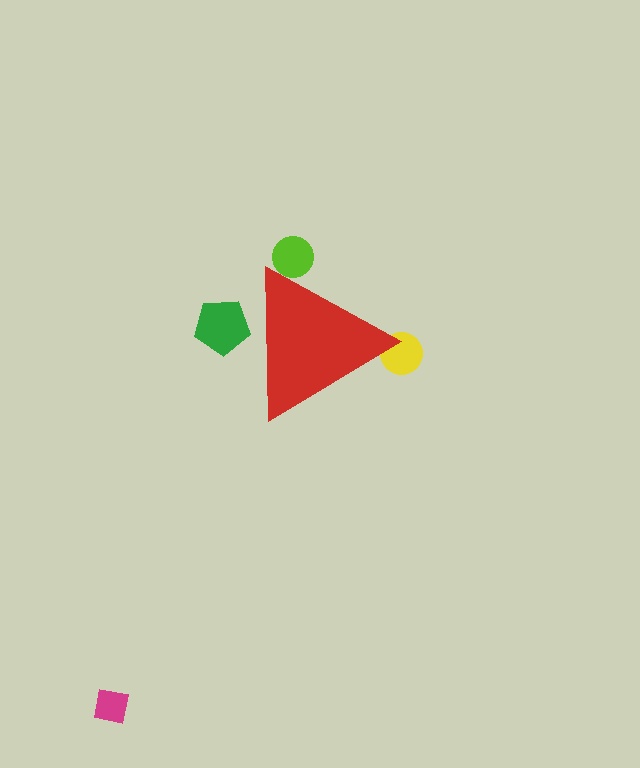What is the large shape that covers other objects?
A red triangle.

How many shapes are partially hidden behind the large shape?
3 shapes are partially hidden.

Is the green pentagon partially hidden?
Yes, the green pentagon is partially hidden behind the red triangle.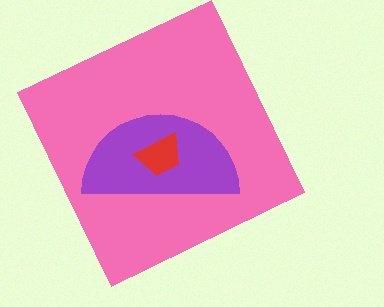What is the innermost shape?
The red trapezoid.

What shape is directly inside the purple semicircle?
The red trapezoid.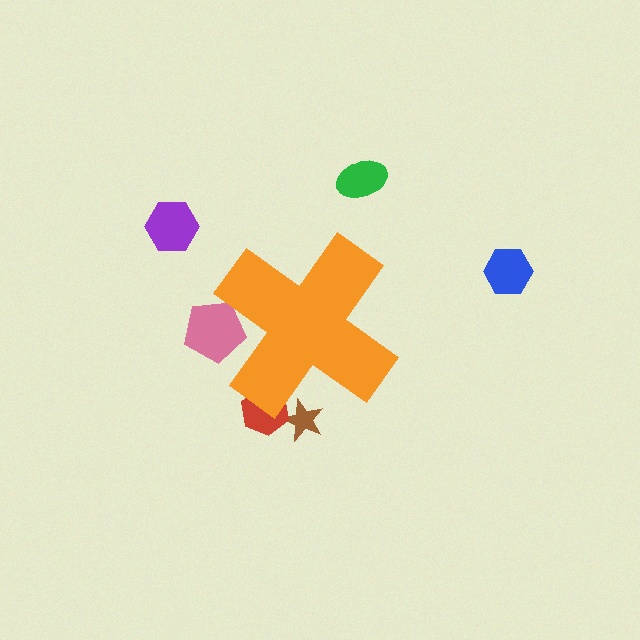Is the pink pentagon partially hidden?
Yes, the pink pentagon is partially hidden behind the orange cross.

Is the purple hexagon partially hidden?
No, the purple hexagon is fully visible.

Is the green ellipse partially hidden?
No, the green ellipse is fully visible.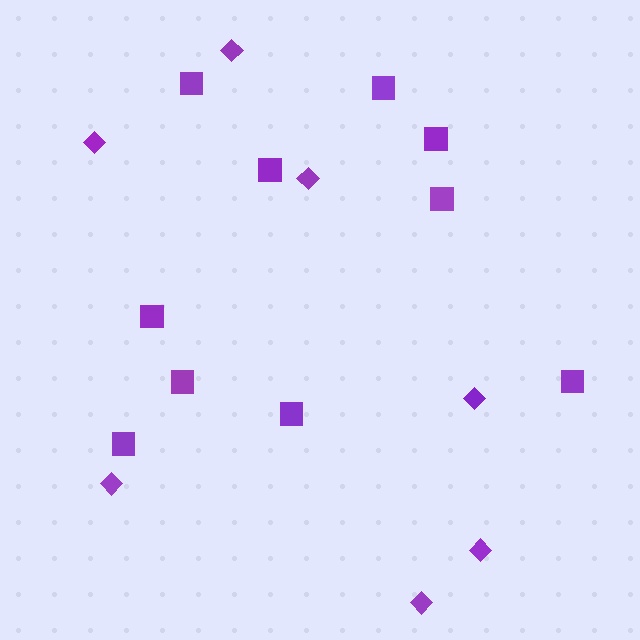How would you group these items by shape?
There are 2 groups: one group of squares (10) and one group of diamonds (7).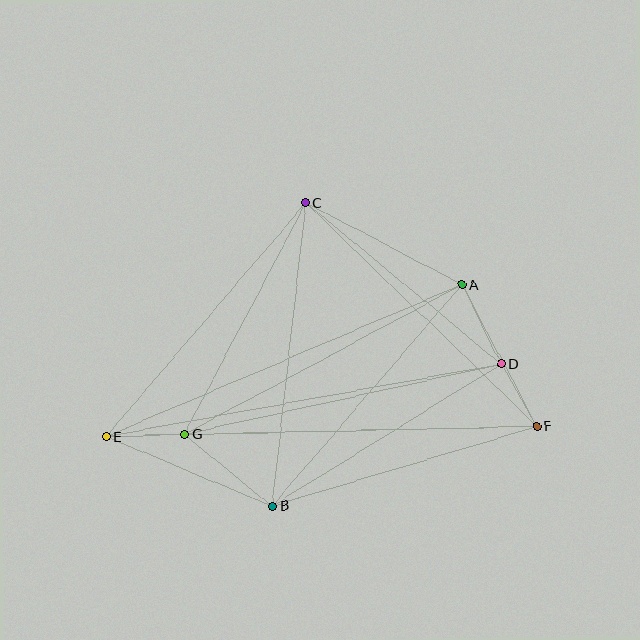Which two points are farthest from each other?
Points E and F are farthest from each other.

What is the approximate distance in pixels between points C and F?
The distance between C and F is approximately 322 pixels.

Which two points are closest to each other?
Points D and F are closest to each other.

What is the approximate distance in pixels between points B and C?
The distance between B and C is approximately 305 pixels.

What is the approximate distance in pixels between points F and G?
The distance between F and G is approximately 352 pixels.